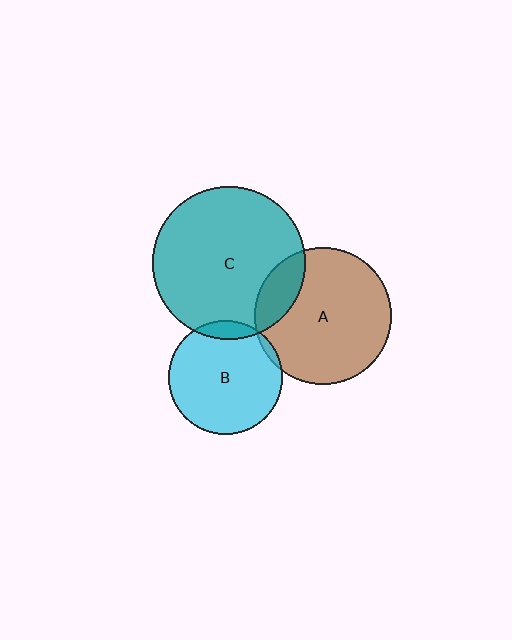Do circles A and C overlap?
Yes.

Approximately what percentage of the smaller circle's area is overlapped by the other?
Approximately 15%.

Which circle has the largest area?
Circle C (teal).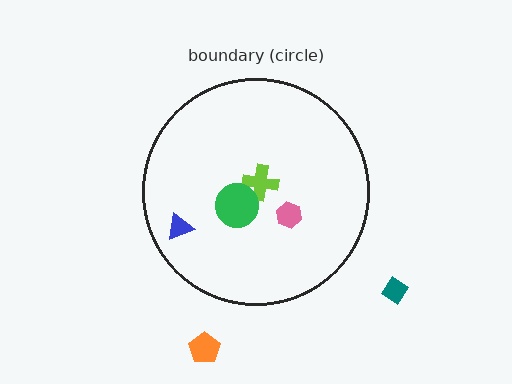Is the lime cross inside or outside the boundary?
Inside.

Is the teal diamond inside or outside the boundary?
Outside.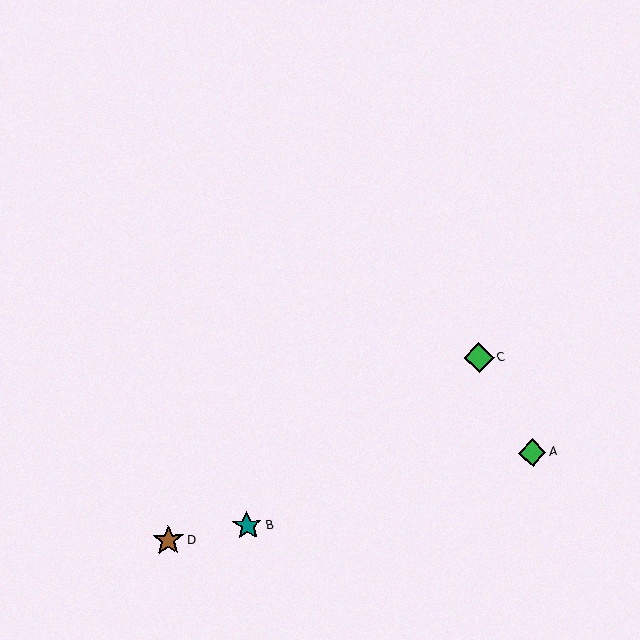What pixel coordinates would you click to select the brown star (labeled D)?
Click at (168, 541) to select the brown star D.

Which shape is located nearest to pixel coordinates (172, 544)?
The brown star (labeled D) at (168, 541) is nearest to that location.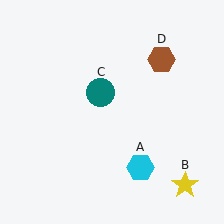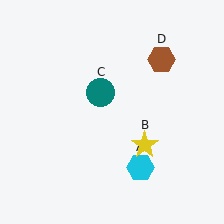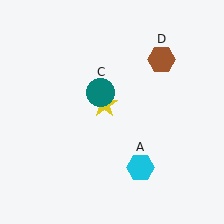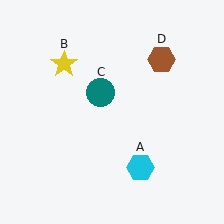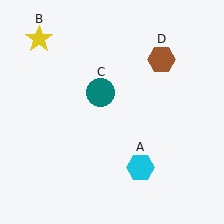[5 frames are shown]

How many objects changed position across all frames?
1 object changed position: yellow star (object B).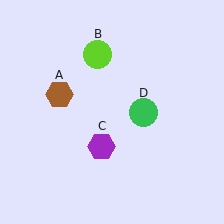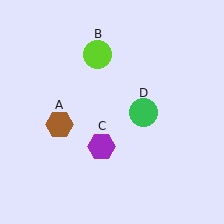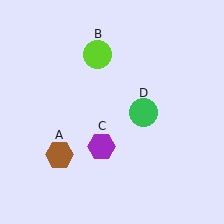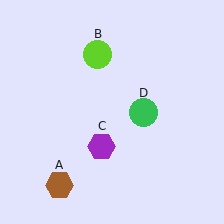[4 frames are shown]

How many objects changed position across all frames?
1 object changed position: brown hexagon (object A).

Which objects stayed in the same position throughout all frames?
Lime circle (object B) and purple hexagon (object C) and green circle (object D) remained stationary.